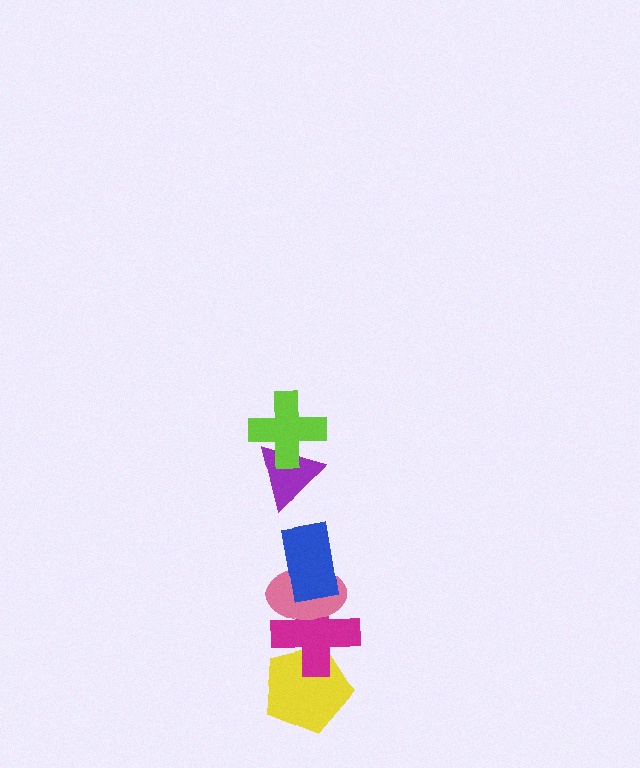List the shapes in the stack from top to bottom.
From top to bottom: the lime cross, the purple triangle, the blue rectangle, the pink ellipse, the magenta cross, the yellow pentagon.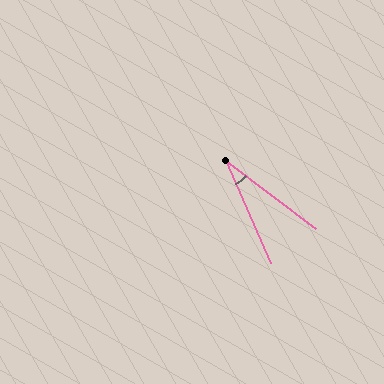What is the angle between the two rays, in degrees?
Approximately 30 degrees.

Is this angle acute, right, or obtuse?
It is acute.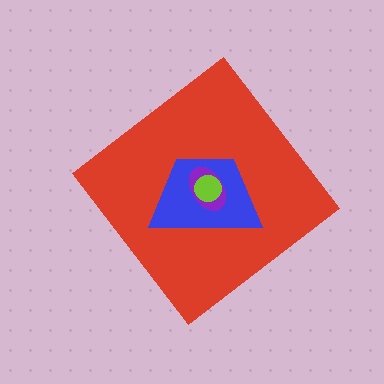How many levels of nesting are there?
4.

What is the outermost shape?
The red diamond.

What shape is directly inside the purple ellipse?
The lime circle.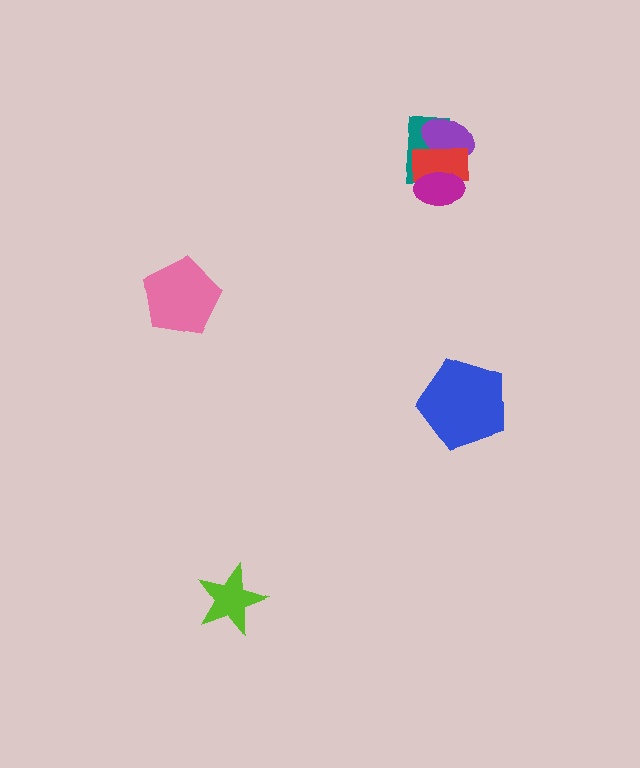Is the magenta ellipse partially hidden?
No, no other shape covers it.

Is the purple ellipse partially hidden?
Yes, it is partially covered by another shape.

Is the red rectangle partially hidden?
Yes, it is partially covered by another shape.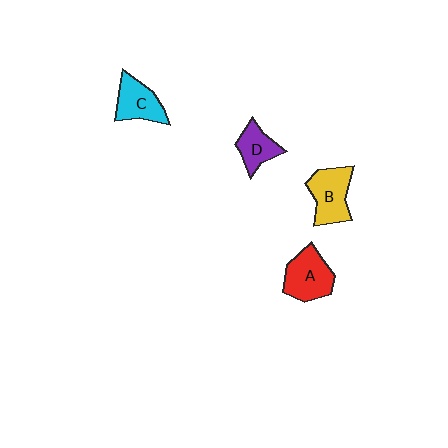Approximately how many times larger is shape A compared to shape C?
Approximately 1.2 times.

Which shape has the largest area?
Shape A (red).